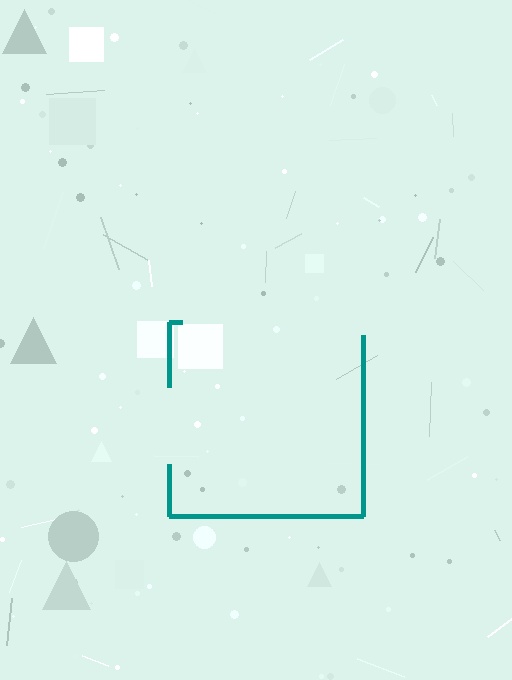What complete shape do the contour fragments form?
The contour fragments form a square.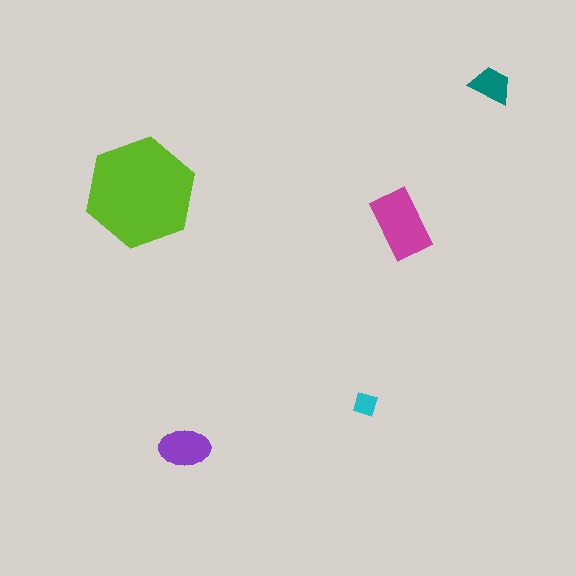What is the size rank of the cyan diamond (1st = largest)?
5th.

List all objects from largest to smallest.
The lime hexagon, the magenta rectangle, the purple ellipse, the teal trapezoid, the cyan diamond.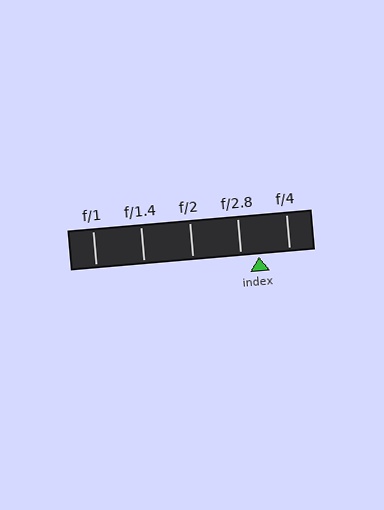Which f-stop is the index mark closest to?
The index mark is closest to f/2.8.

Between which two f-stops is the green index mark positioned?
The index mark is between f/2.8 and f/4.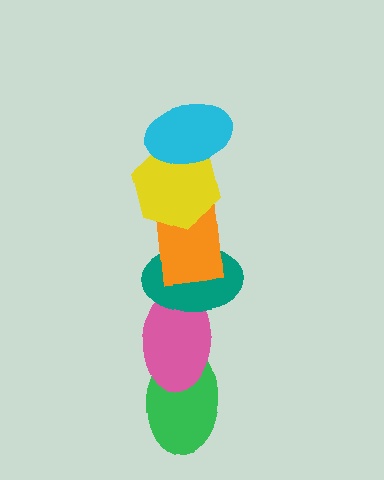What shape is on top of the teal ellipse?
The orange rectangle is on top of the teal ellipse.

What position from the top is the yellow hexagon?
The yellow hexagon is 2nd from the top.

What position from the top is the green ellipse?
The green ellipse is 6th from the top.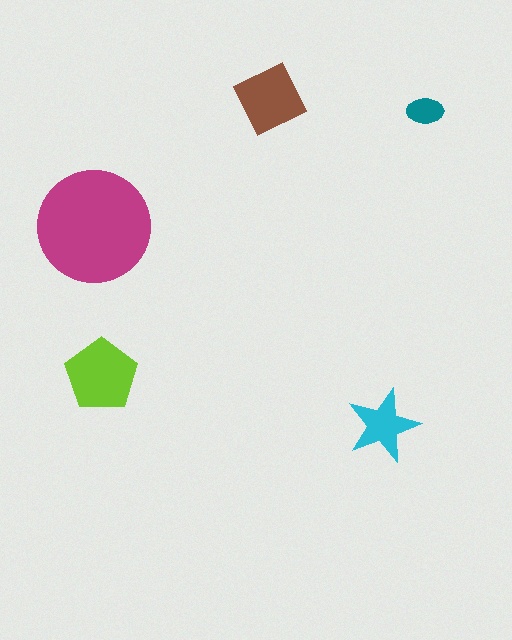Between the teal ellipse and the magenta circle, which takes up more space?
The magenta circle.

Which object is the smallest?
The teal ellipse.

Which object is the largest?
The magenta circle.